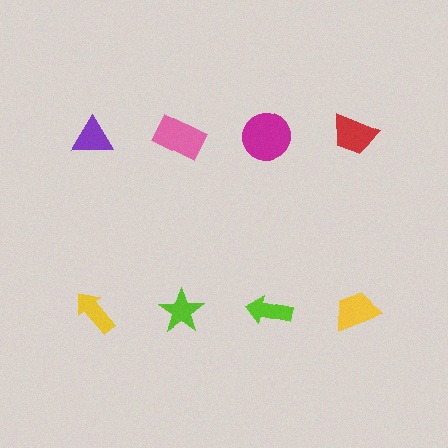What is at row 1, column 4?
A red trapezoid.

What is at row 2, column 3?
A lime arrow.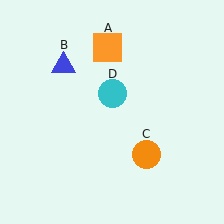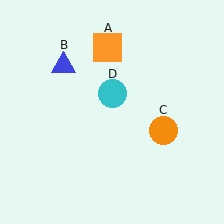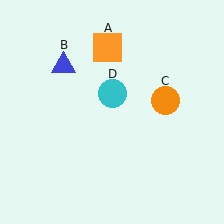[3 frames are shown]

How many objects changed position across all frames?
1 object changed position: orange circle (object C).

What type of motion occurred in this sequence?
The orange circle (object C) rotated counterclockwise around the center of the scene.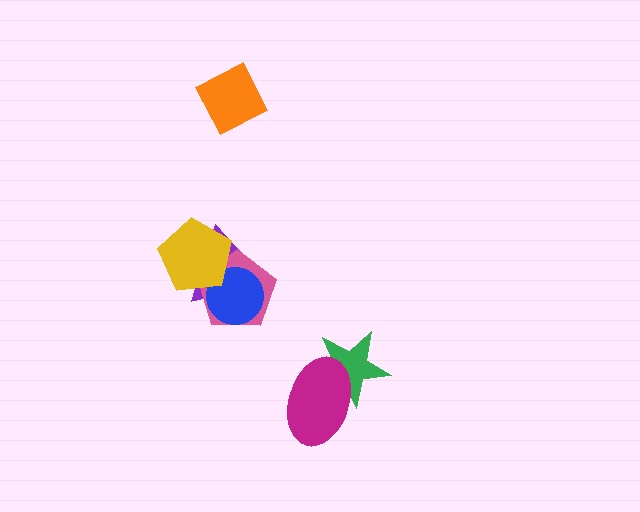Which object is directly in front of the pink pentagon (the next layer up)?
The blue circle is directly in front of the pink pentagon.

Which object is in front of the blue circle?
The yellow pentagon is in front of the blue circle.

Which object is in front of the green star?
The magenta ellipse is in front of the green star.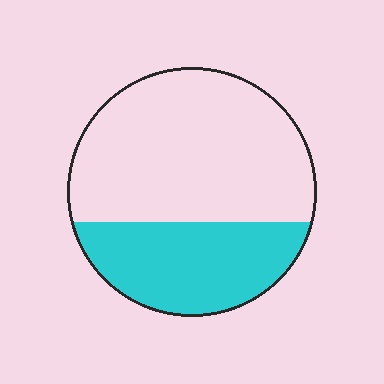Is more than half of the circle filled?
No.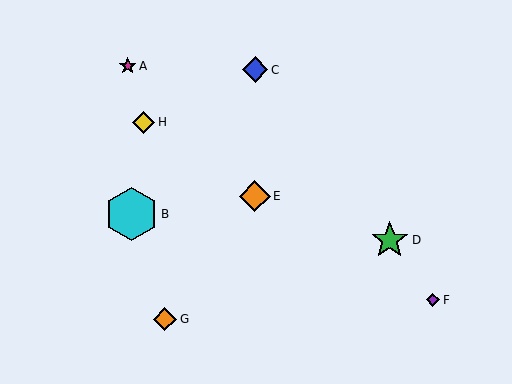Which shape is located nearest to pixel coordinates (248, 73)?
The blue diamond (labeled C) at (255, 70) is nearest to that location.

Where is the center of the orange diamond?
The center of the orange diamond is at (165, 319).